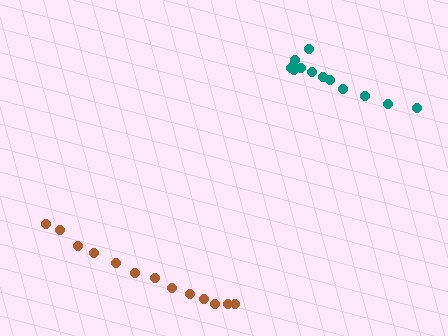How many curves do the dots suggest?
There are 2 distinct paths.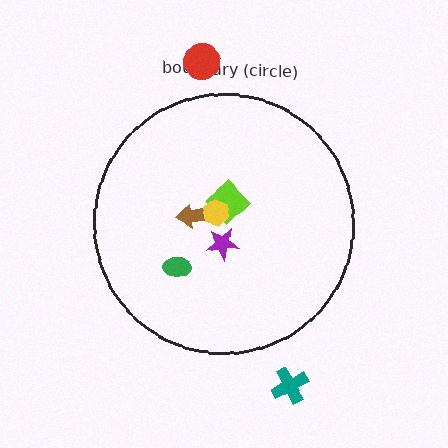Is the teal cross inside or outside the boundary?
Outside.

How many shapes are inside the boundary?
5 inside, 2 outside.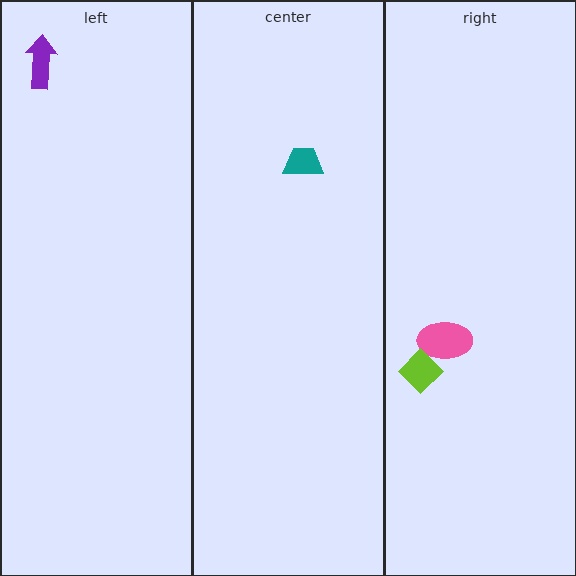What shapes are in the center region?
The teal trapezoid.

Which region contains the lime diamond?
The right region.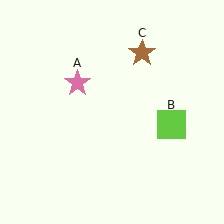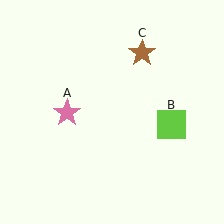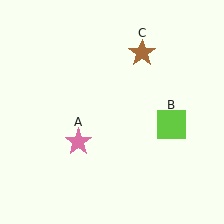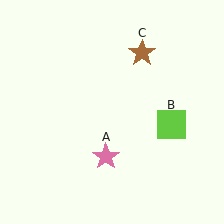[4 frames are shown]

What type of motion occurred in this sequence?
The pink star (object A) rotated counterclockwise around the center of the scene.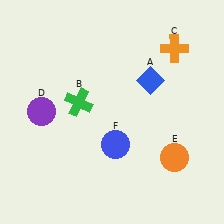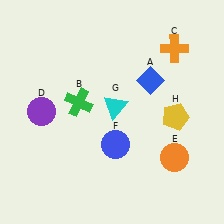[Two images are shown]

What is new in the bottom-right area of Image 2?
A yellow pentagon (H) was added in the bottom-right area of Image 2.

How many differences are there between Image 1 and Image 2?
There are 2 differences between the two images.